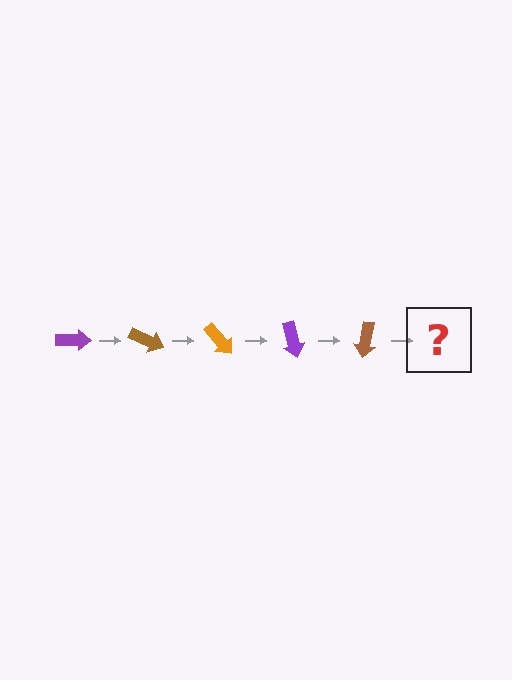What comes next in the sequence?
The next element should be an orange arrow, rotated 125 degrees from the start.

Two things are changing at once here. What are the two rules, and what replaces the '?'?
The two rules are that it rotates 25 degrees each step and the color cycles through purple, brown, and orange. The '?' should be an orange arrow, rotated 125 degrees from the start.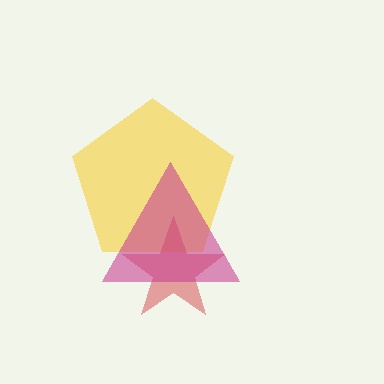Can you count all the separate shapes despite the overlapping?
Yes, there are 3 separate shapes.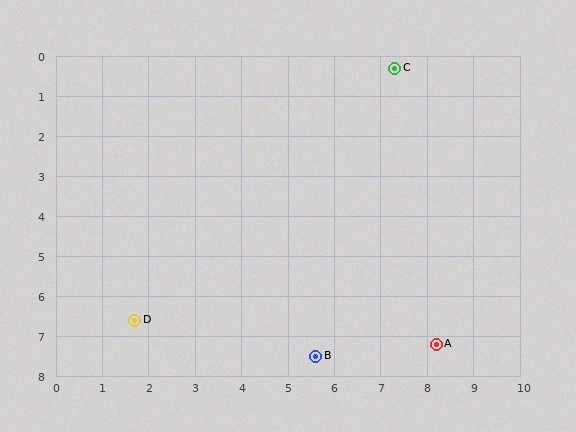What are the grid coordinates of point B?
Point B is at approximately (5.6, 7.5).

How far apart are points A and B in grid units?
Points A and B are about 2.6 grid units apart.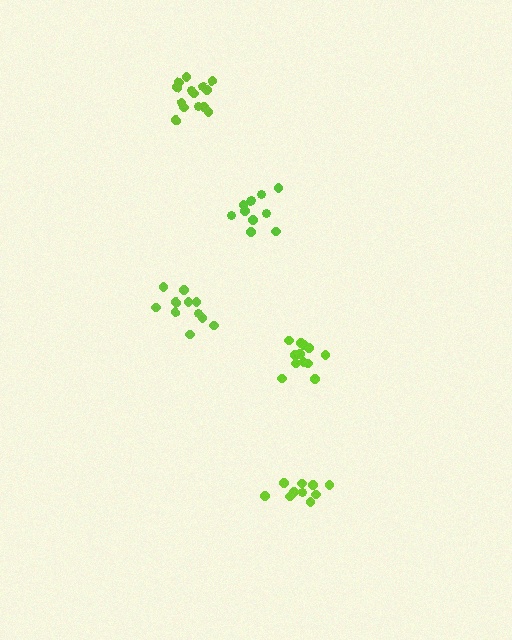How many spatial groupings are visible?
There are 5 spatial groupings.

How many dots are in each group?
Group 1: 11 dots, Group 2: 12 dots, Group 3: 11 dots, Group 4: 11 dots, Group 5: 14 dots (59 total).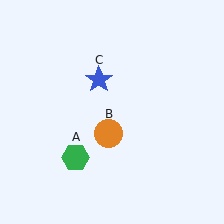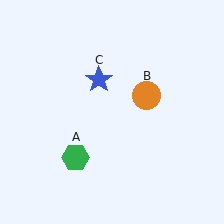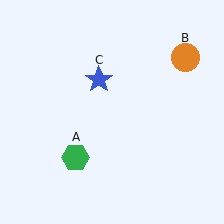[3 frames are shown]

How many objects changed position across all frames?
1 object changed position: orange circle (object B).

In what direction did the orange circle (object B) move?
The orange circle (object B) moved up and to the right.